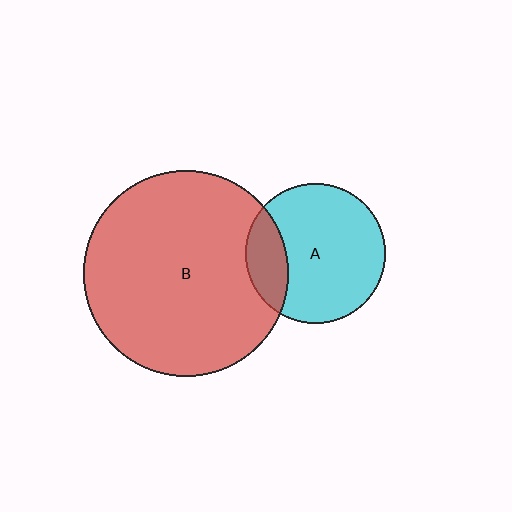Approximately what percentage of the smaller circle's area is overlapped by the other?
Approximately 20%.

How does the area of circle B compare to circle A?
Approximately 2.1 times.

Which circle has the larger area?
Circle B (red).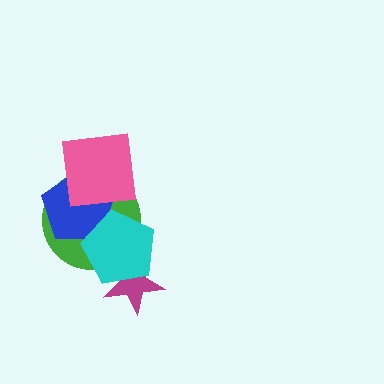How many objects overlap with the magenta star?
1 object overlaps with the magenta star.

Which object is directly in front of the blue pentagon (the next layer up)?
The cyan pentagon is directly in front of the blue pentagon.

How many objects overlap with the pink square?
2 objects overlap with the pink square.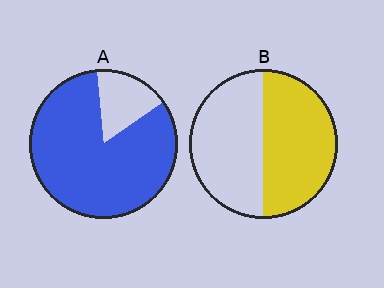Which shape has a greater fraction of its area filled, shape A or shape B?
Shape A.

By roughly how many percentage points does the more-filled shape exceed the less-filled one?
By roughly 35 percentage points (A over B).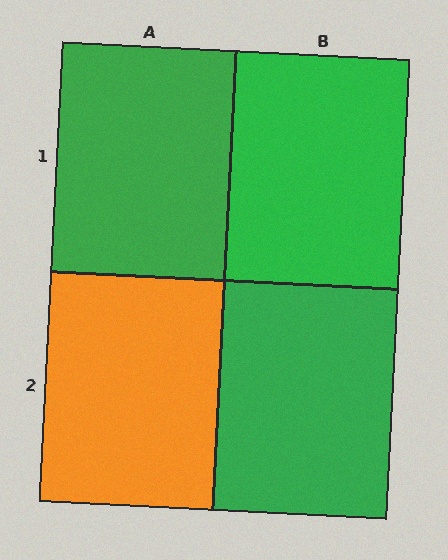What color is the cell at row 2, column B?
Green.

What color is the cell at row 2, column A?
Orange.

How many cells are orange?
1 cell is orange.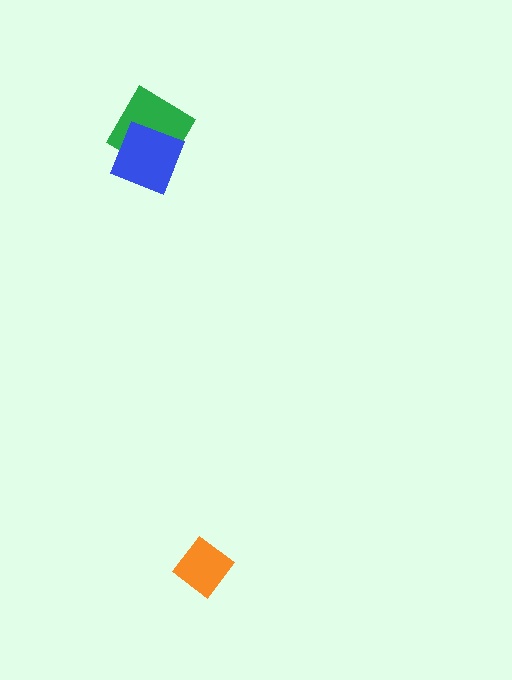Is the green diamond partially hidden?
Yes, it is partially covered by another shape.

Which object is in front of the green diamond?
The blue square is in front of the green diamond.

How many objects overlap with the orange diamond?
0 objects overlap with the orange diamond.